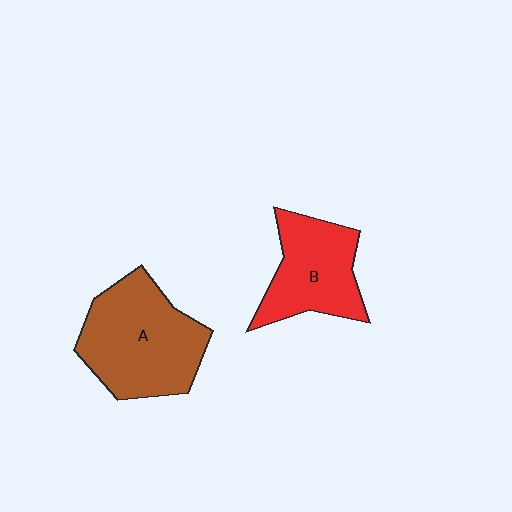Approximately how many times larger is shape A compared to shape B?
Approximately 1.4 times.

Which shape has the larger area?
Shape A (brown).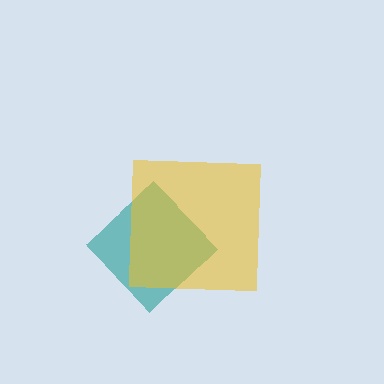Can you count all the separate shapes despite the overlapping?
Yes, there are 2 separate shapes.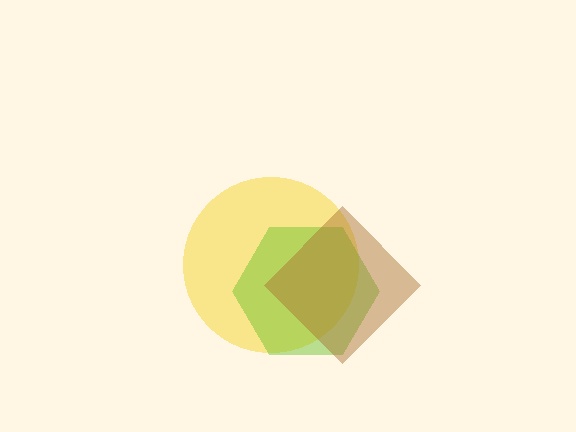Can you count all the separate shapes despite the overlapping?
Yes, there are 3 separate shapes.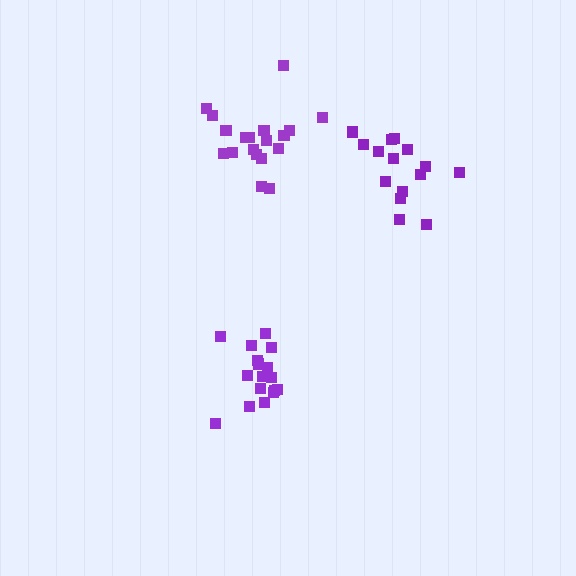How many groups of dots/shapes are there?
There are 3 groups.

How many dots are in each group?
Group 1: 18 dots, Group 2: 19 dots, Group 3: 15 dots (52 total).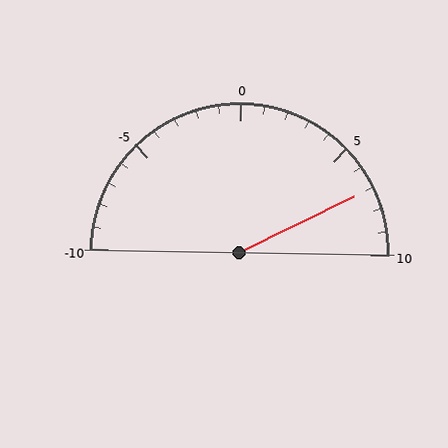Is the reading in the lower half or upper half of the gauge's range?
The reading is in the upper half of the range (-10 to 10).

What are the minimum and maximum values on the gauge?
The gauge ranges from -10 to 10.